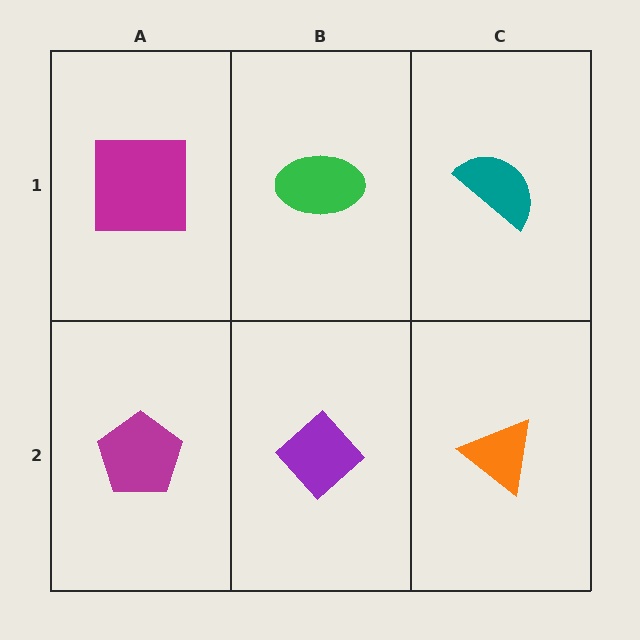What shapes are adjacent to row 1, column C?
An orange triangle (row 2, column C), a green ellipse (row 1, column B).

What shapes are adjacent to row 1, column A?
A magenta pentagon (row 2, column A), a green ellipse (row 1, column B).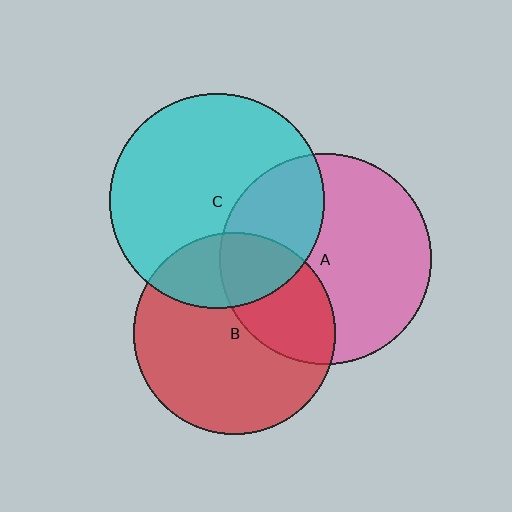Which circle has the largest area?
Circle C (cyan).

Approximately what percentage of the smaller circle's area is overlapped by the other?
Approximately 25%.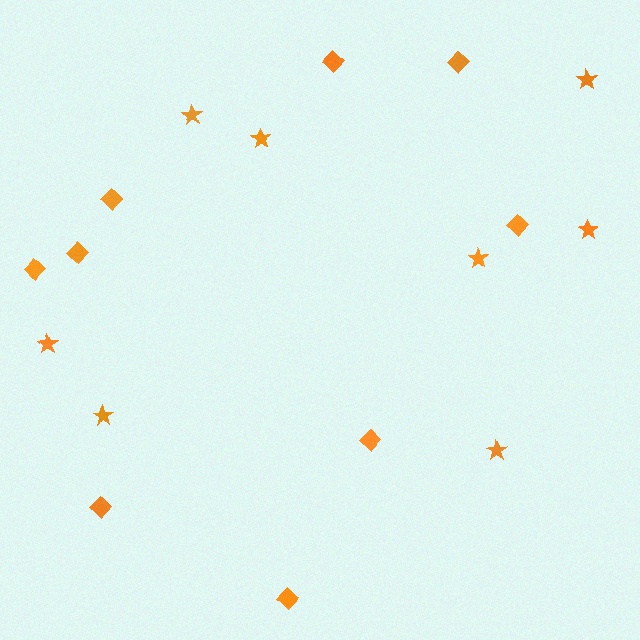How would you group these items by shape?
There are 2 groups: one group of diamonds (9) and one group of stars (8).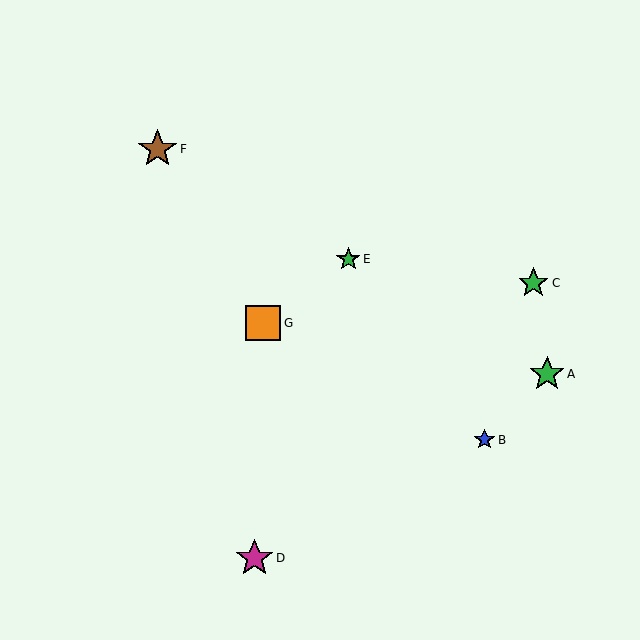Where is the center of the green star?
The center of the green star is at (533, 283).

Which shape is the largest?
The brown star (labeled F) is the largest.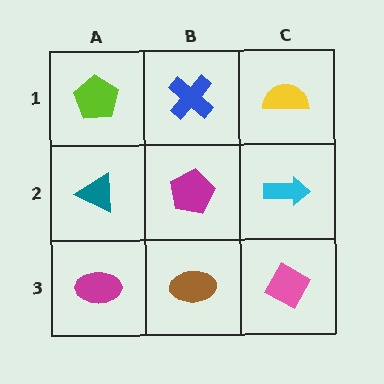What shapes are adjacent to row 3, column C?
A cyan arrow (row 2, column C), a brown ellipse (row 3, column B).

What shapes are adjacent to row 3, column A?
A teal triangle (row 2, column A), a brown ellipse (row 3, column B).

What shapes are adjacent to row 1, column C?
A cyan arrow (row 2, column C), a blue cross (row 1, column B).